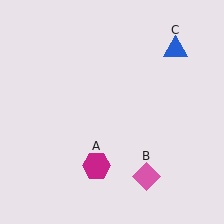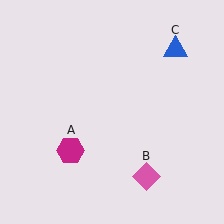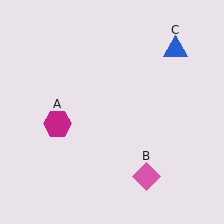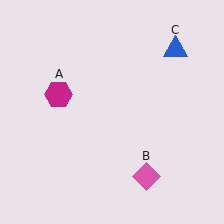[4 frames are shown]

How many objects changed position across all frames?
1 object changed position: magenta hexagon (object A).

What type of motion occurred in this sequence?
The magenta hexagon (object A) rotated clockwise around the center of the scene.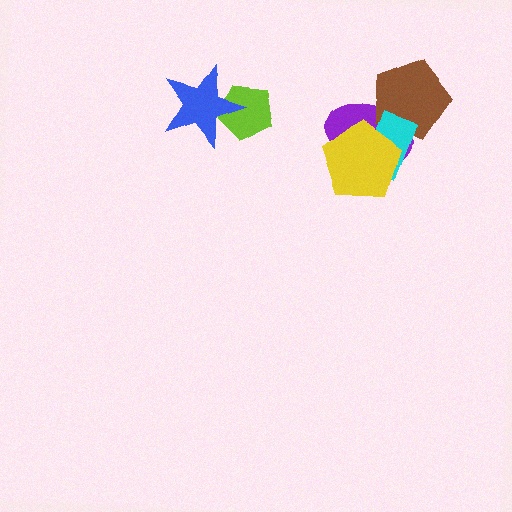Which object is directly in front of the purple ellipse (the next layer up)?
The brown pentagon is directly in front of the purple ellipse.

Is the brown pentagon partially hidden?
Yes, it is partially covered by another shape.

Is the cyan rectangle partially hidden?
Yes, it is partially covered by another shape.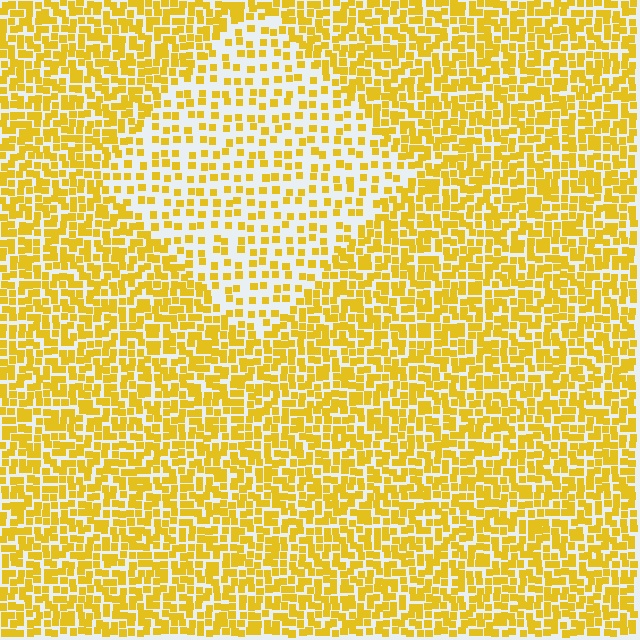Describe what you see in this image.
The image contains small yellow elements arranged at two different densities. A diamond-shaped region is visible where the elements are less densely packed than the surrounding area.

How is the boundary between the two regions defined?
The boundary is defined by a change in element density (approximately 2.1x ratio). All elements are the same color, size, and shape.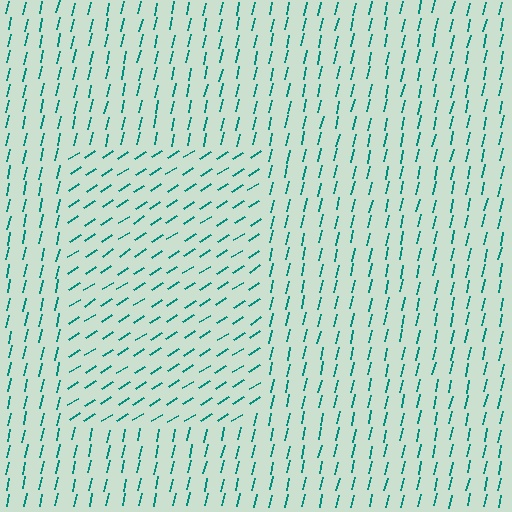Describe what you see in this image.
The image is filled with small teal line segments. A rectangle region in the image has lines oriented differently from the surrounding lines, creating a visible texture boundary.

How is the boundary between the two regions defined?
The boundary is defined purely by a change in line orientation (approximately 45 degrees difference). All lines are the same color and thickness.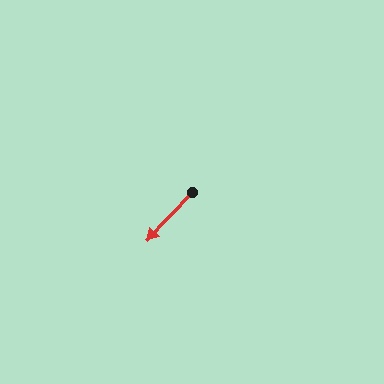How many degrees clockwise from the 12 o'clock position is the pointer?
Approximately 223 degrees.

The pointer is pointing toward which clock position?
Roughly 7 o'clock.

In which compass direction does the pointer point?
Southwest.